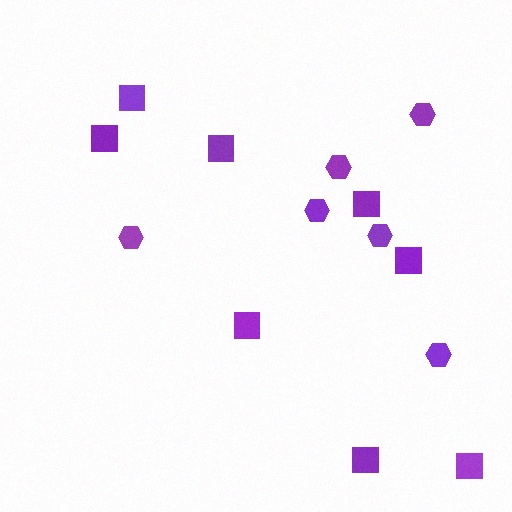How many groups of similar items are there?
There are 2 groups: one group of squares (8) and one group of hexagons (6).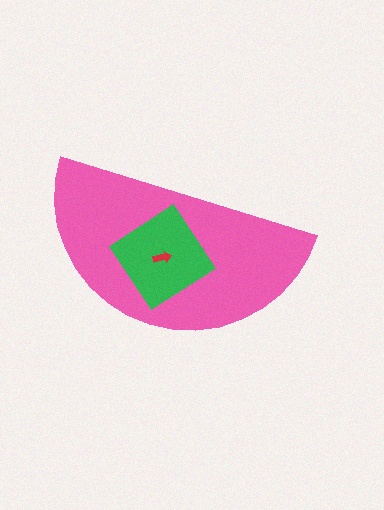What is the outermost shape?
The pink semicircle.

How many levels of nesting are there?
3.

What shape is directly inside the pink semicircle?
The green diamond.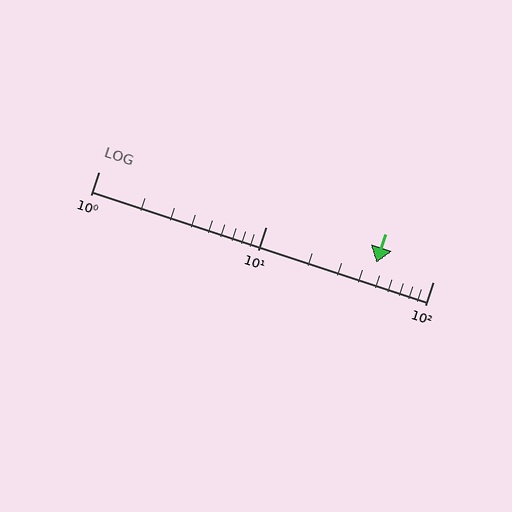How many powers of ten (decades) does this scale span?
The scale spans 2 decades, from 1 to 100.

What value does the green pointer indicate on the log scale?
The pointer indicates approximately 46.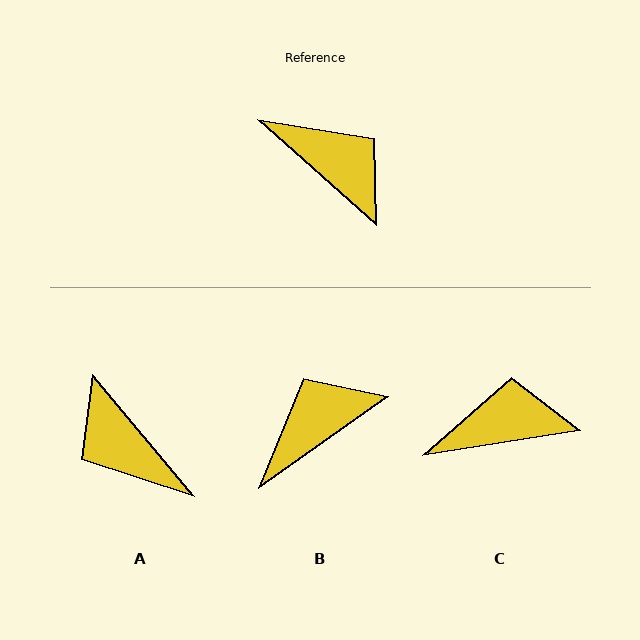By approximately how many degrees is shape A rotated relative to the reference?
Approximately 171 degrees counter-clockwise.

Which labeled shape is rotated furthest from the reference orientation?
A, about 171 degrees away.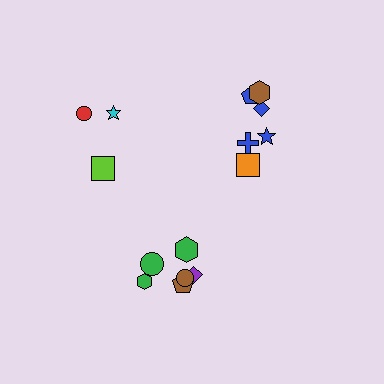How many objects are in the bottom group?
There are 6 objects.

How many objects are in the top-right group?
There are 6 objects.